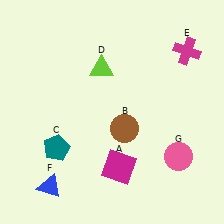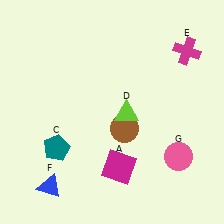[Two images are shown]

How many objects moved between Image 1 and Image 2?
1 object moved between the two images.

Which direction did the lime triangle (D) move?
The lime triangle (D) moved down.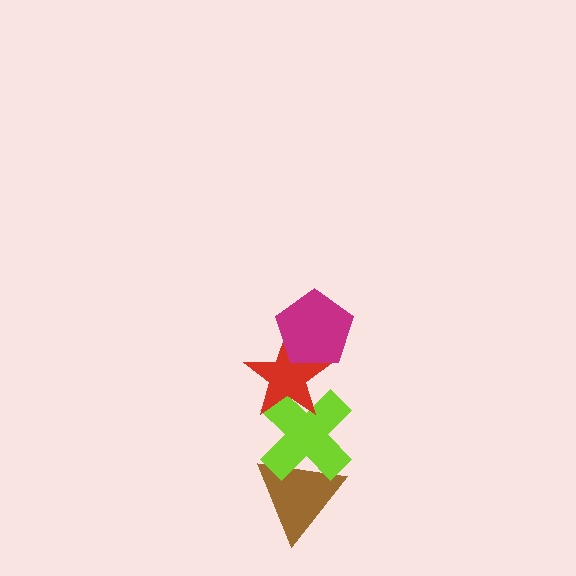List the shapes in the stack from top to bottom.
From top to bottom: the magenta pentagon, the red star, the lime cross, the brown triangle.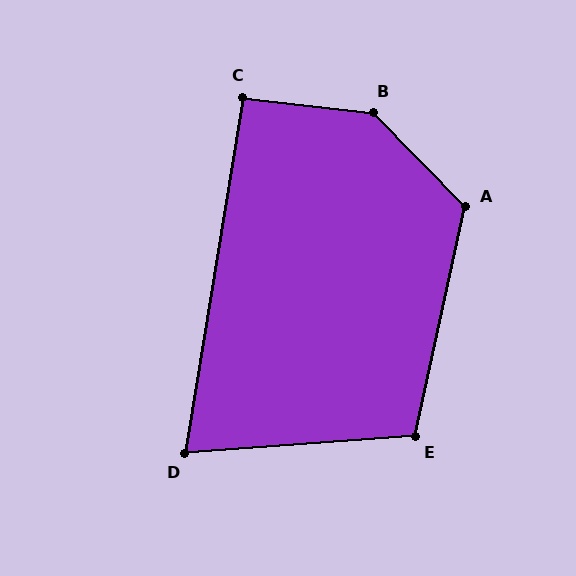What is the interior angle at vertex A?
Approximately 123 degrees (obtuse).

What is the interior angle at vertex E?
Approximately 107 degrees (obtuse).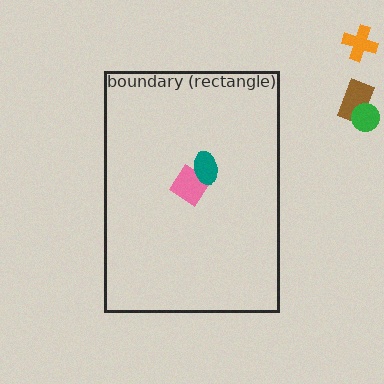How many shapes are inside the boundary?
2 inside, 3 outside.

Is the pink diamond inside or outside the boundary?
Inside.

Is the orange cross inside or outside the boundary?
Outside.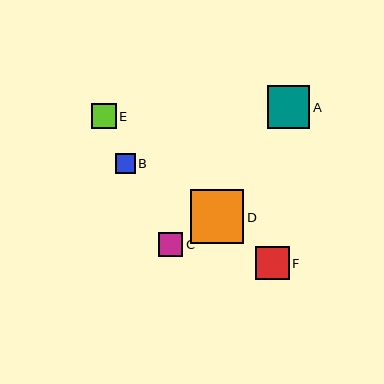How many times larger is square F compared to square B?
Square F is approximately 1.7 times the size of square B.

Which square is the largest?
Square D is the largest with a size of approximately 54 pixels.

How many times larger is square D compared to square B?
Square D is approximately 2.7 times the size of square B.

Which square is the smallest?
Square B is the smallest with a size of approximately 20 pixels.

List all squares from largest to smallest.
From largest to smallest: D, A, F, E, C, B.